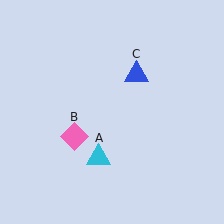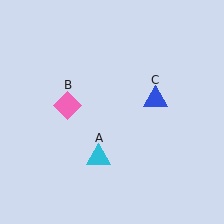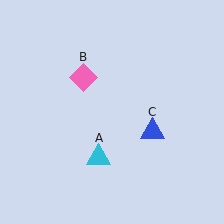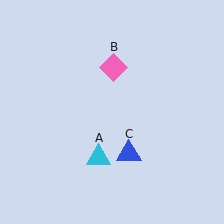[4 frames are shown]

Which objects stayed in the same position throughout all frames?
Cyan triangle (object A) remained stationary.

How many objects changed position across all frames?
2 objects changed position: pink diamond (object B), blue triangle (object C).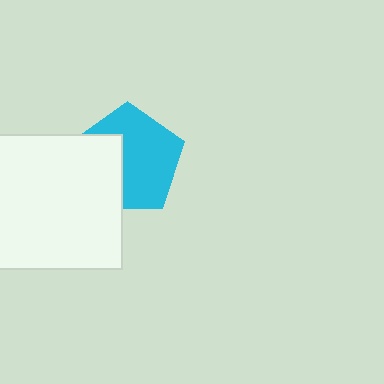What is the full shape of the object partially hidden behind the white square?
The partially hidden object is a cyan pentagon.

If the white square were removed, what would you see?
You would see the complete cyan pentagon.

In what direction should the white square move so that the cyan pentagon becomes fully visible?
The white square should move left. That is the shortest direction to clear the overlap and leave the cyan pentagon fully visible.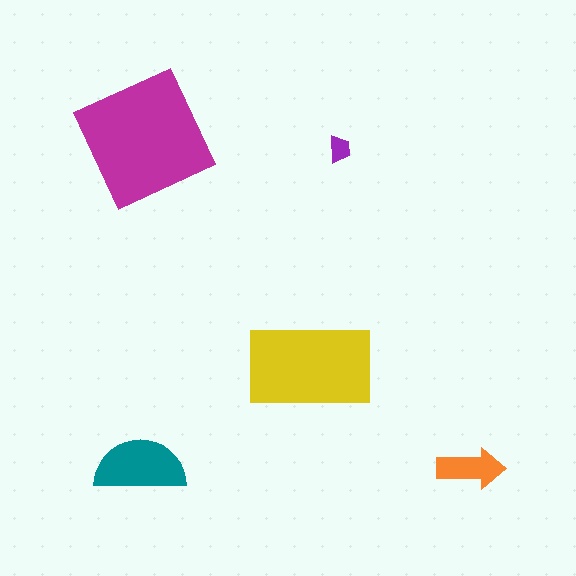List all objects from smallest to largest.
The purple trapezoid, the orange arrow, the teal semicircle, the yellow rectangle, the magenta square.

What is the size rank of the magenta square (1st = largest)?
1st.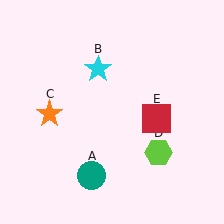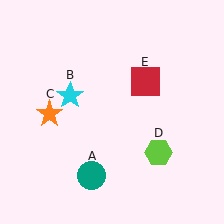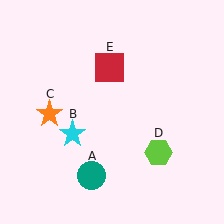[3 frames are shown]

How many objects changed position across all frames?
2 objects changed position: cyan star (object B), red square (object E).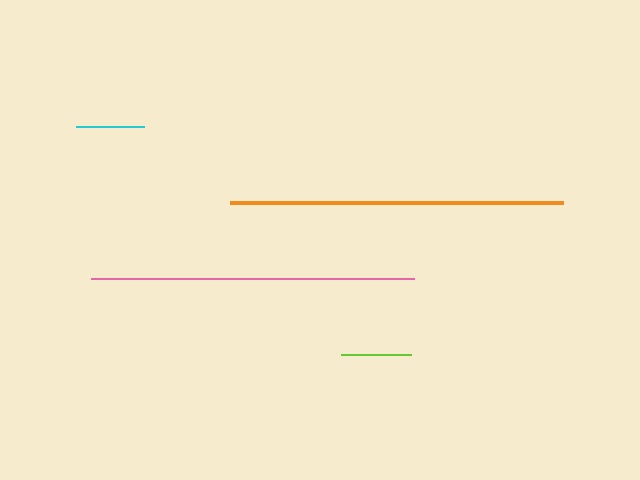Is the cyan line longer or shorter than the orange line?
The orange line is longer than the cyan line.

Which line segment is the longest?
The orange line is the longest at approximately 333 pixels.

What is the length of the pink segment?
The pink segment is approximately 322 pixels long.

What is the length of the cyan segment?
The cyan segment is approximately 68 pixels long.